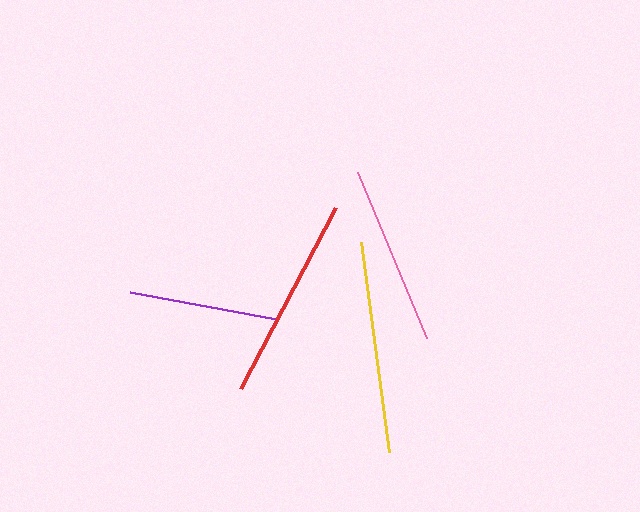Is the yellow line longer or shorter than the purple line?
The yellow line is longer than the purple line.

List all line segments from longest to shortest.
From longest to shortest: yellow, red, pink, purple.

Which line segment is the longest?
The yellow line is the longest at approximately 212 pixels.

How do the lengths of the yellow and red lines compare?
The yellow and red lines are approximately the same length.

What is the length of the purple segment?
The purple segment is approximately 148 pixels long.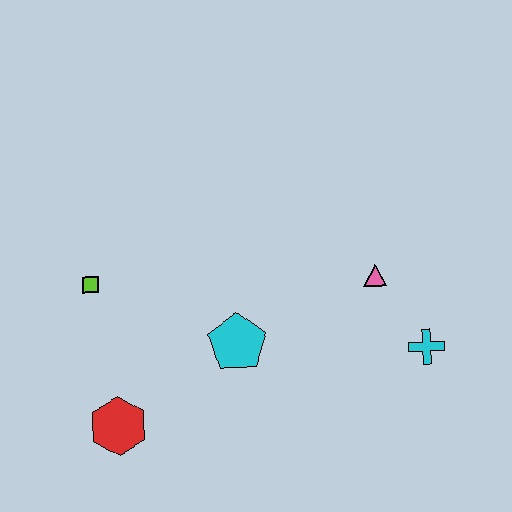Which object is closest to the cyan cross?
The pink triangle is closest to the cyan cross.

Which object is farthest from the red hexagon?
The cyan cross is farthest from the red hexagon.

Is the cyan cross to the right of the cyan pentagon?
Yes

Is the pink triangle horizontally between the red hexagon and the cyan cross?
Yes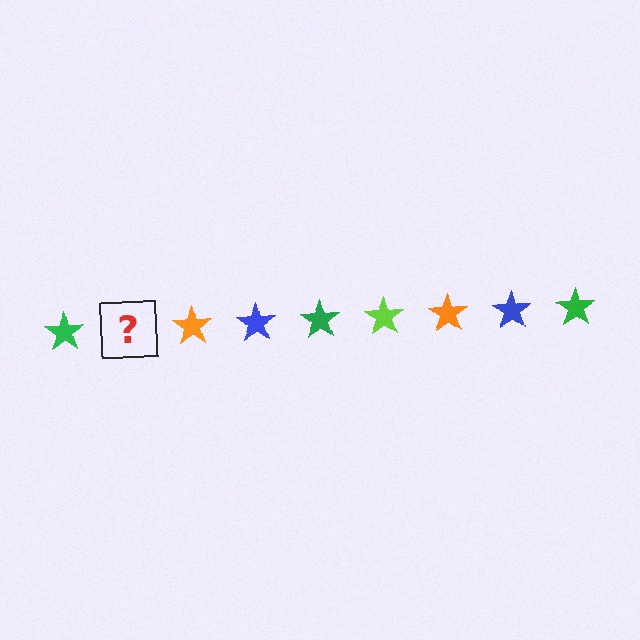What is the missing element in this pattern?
The missing element is a lime star.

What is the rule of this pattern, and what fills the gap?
The rule is that the pattern cycles through green, lime, orange, blue stars. The gap should be filled with a lime star.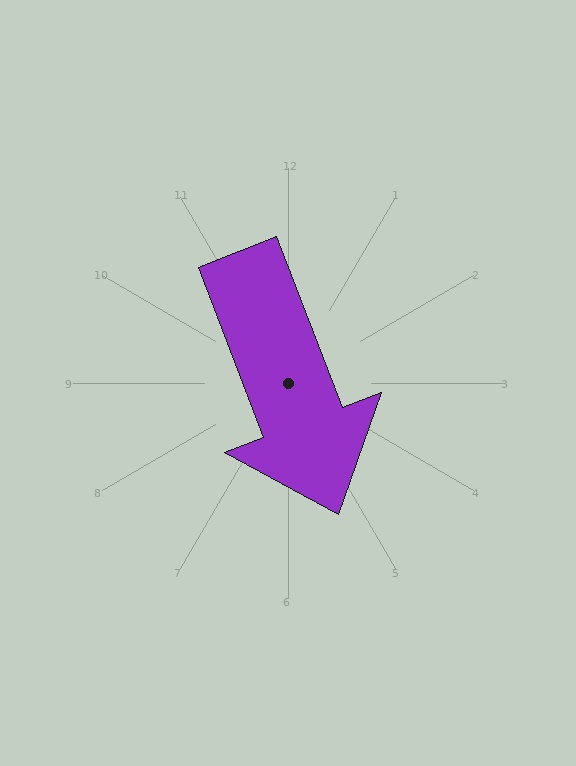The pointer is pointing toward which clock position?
Roughly 5 o'clock.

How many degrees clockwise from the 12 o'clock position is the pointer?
Approximately 159 degrees.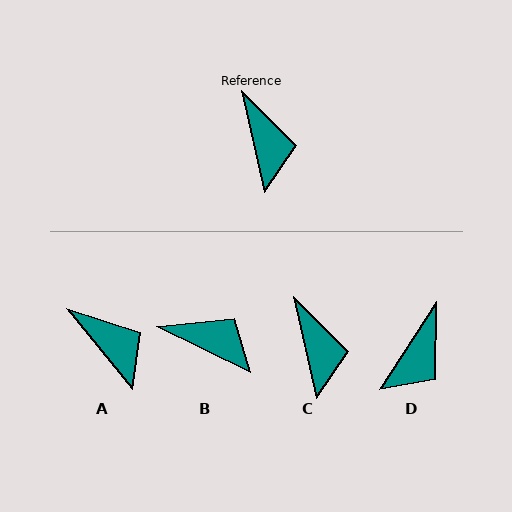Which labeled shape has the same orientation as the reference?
C.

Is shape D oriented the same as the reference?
No, it is off by about 46 degrees.